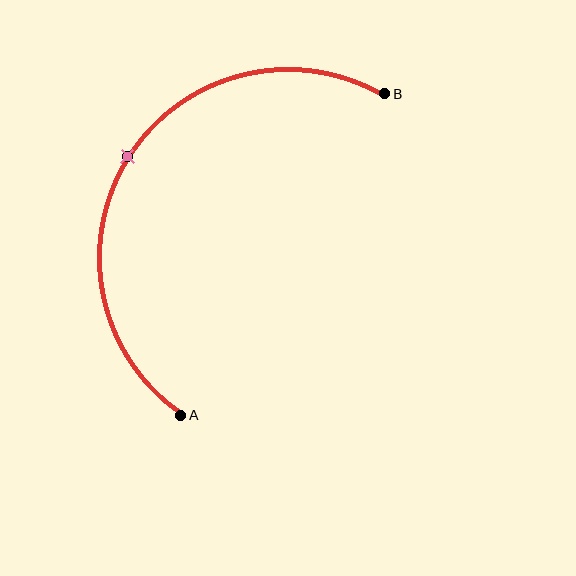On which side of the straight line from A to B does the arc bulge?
The arc bulges to the left of the straight line connecting A and B.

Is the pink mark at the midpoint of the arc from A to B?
Yes. The pink mark lies on the arc at equal arc-length from both A and B — it is the arc midpoint.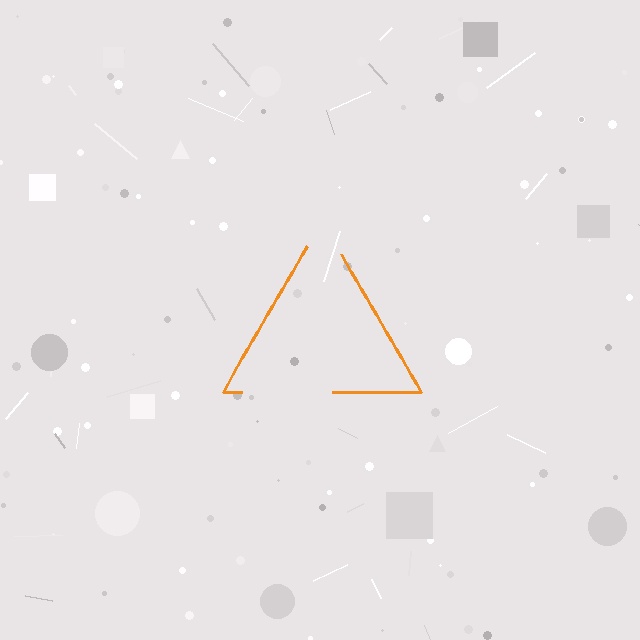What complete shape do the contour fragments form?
The contour fragments form a triangle.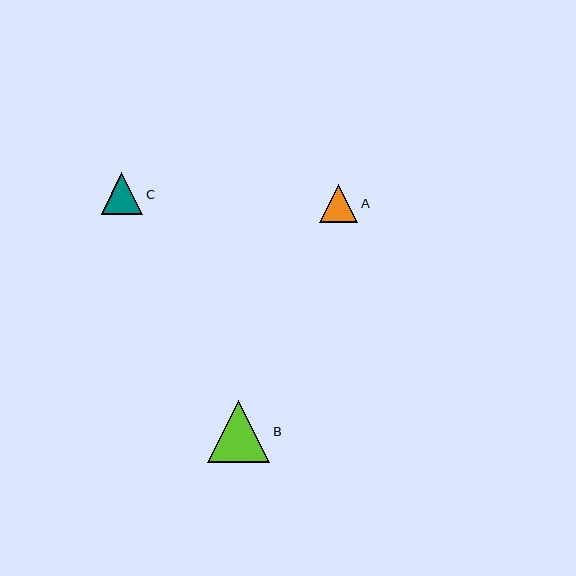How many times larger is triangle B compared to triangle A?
Triangle B is approximately 1.6 times the size of triangle A.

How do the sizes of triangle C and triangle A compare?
Triangle C and triangle A are approximately the same size.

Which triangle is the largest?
Triangle B is the largest with a size of approximately 63 pixels.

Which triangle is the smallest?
Triangle A is the smallest with a size of approximately 39 pixels.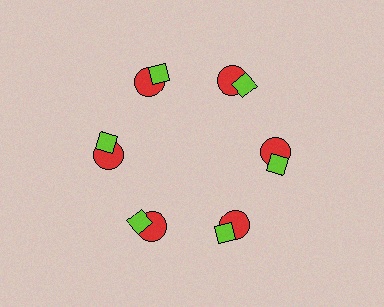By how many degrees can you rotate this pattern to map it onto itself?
The pattern maps onto itself every 60 degrees of rotation.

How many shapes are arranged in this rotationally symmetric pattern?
There are 12 shapes, arranged in 6 groups of 2.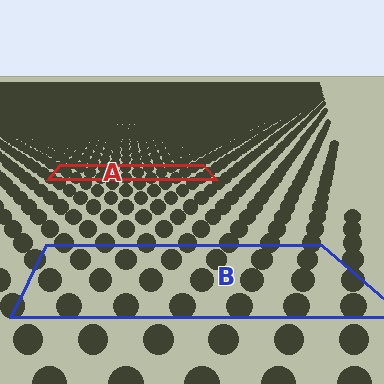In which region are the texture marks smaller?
The texture marks are smaller in region A, because it is farther away.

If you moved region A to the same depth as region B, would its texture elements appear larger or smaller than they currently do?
They would appear larger. At a closer depth, the same texture elements are projected at a bigger on-screen size.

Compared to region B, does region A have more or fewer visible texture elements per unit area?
Region A has more texture elements per unit area — they are packed more densely because it is farther away.